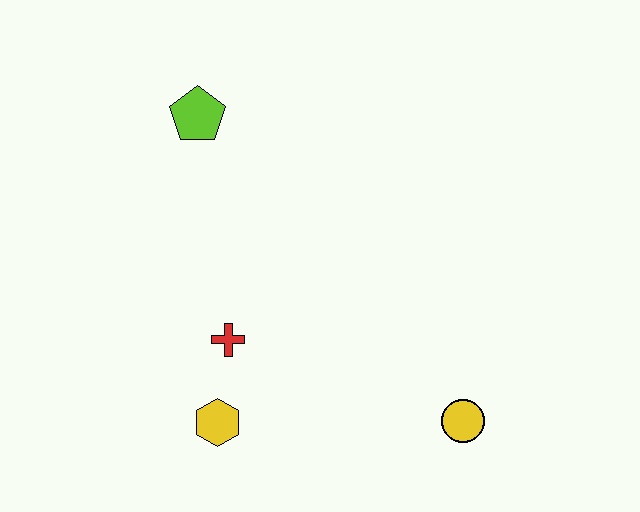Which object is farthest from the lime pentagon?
The yellow circle is farthest from the lime pentagon.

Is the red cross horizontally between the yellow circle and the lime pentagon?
Yes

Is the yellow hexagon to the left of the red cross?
Yes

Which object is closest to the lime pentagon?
The red cross is closest to the lime pentagon.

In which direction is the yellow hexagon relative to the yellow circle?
The yellow hexagon is to the left of the yellow circle.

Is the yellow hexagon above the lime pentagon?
No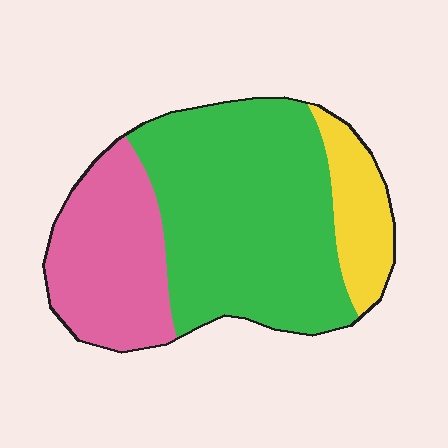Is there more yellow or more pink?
Pink.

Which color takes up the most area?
Green, at roughly 55%.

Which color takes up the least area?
Yellow, at roughly 15%.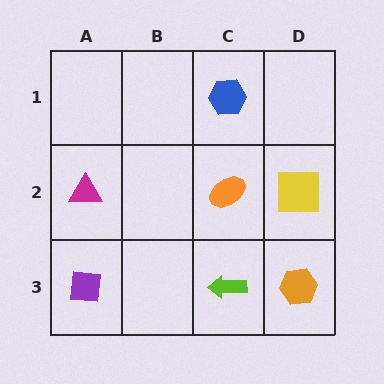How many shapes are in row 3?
3 shapes.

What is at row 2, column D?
A yellow square.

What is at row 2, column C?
An orange ellipse.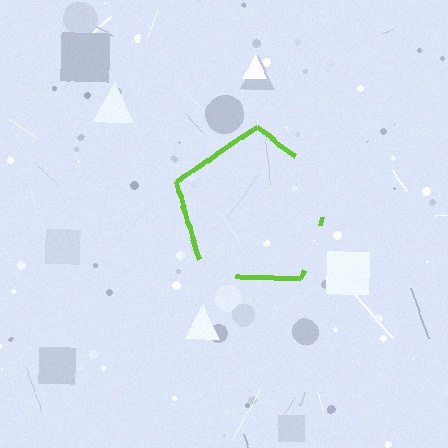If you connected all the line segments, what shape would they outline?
They would outline a pentagon.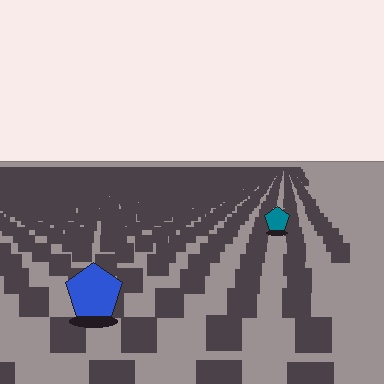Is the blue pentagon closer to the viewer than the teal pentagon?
Yes. The blue pentagon is closer — you can tell from the texture gradient: the ground texture is coarser near it.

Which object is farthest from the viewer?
The teal pentagon is farthest from the viewer. It appears smaller and the ground texture around it is denser.